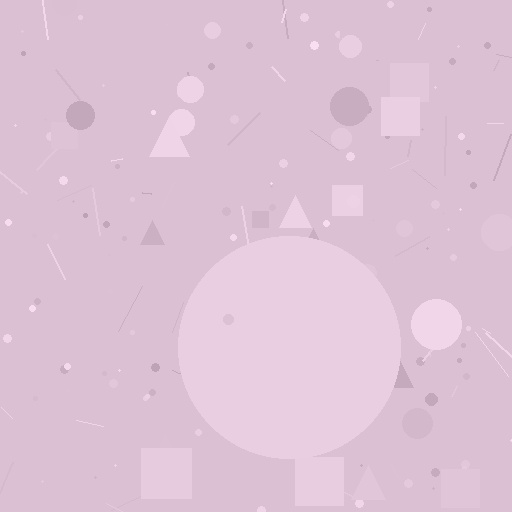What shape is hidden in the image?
A circle is hidden in the image.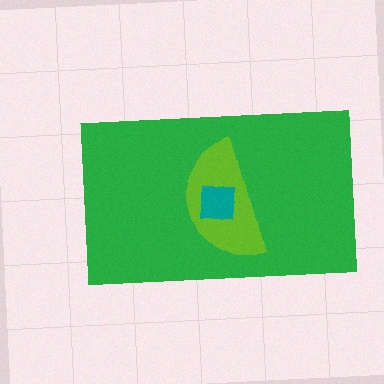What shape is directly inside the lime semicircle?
The teal square.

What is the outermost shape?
The green rectangle.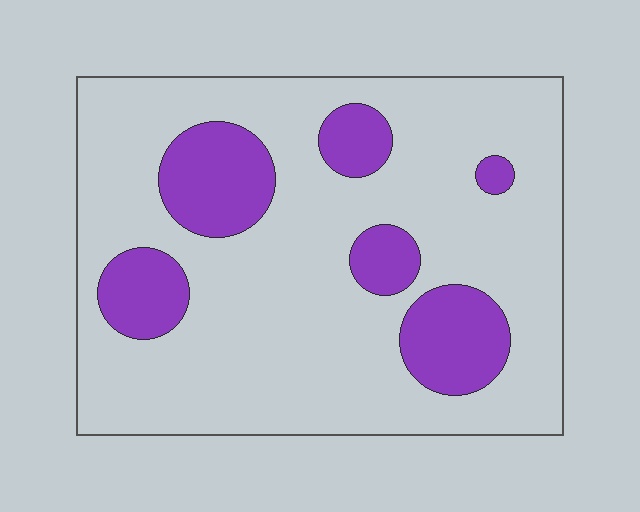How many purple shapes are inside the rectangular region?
6.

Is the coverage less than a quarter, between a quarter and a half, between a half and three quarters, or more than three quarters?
Less than a quarter.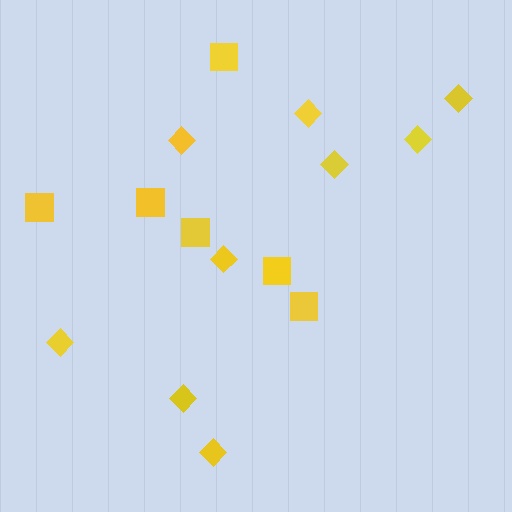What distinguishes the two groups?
There are 2 groups: one group of diamonds (9) and one group of squares (6).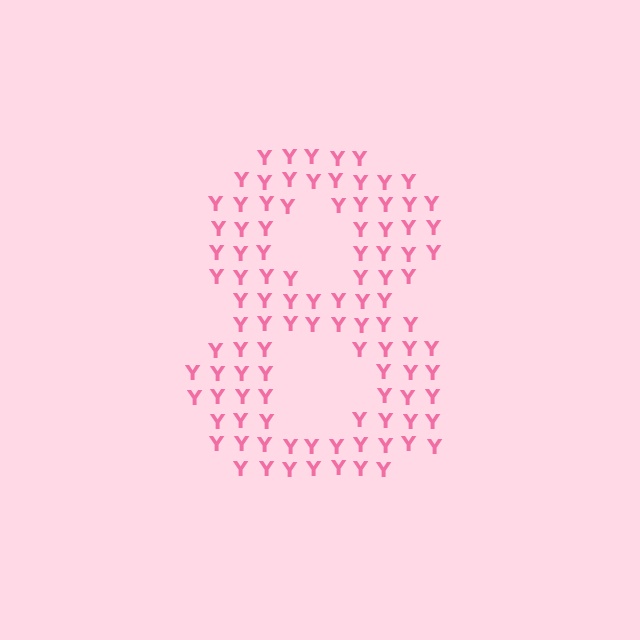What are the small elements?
The small elements are letter Y's.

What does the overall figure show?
The overall figure shows the digit 8.